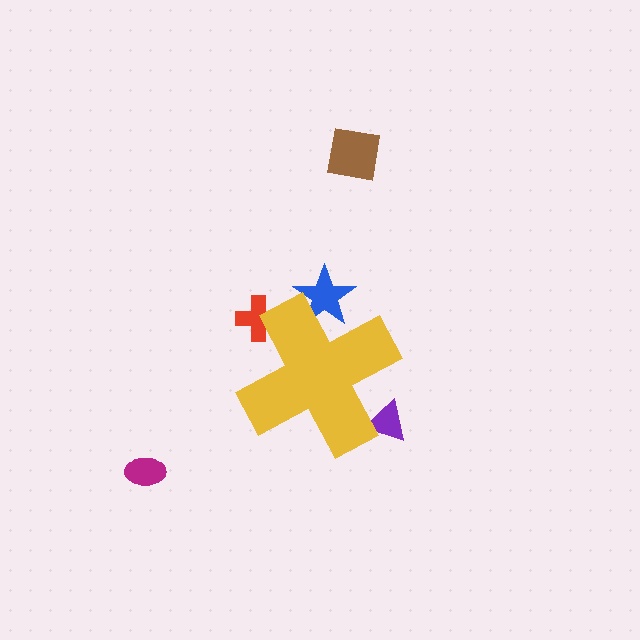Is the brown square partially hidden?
No, the brown square is fully visible.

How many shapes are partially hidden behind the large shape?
3 shapes are partially hidden.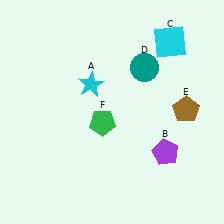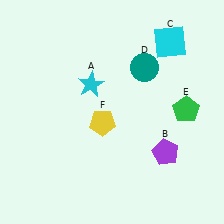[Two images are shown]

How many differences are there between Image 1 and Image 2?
There are 2 differences between the two images.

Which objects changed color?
E changed from brown to green. F changed from green to yellow.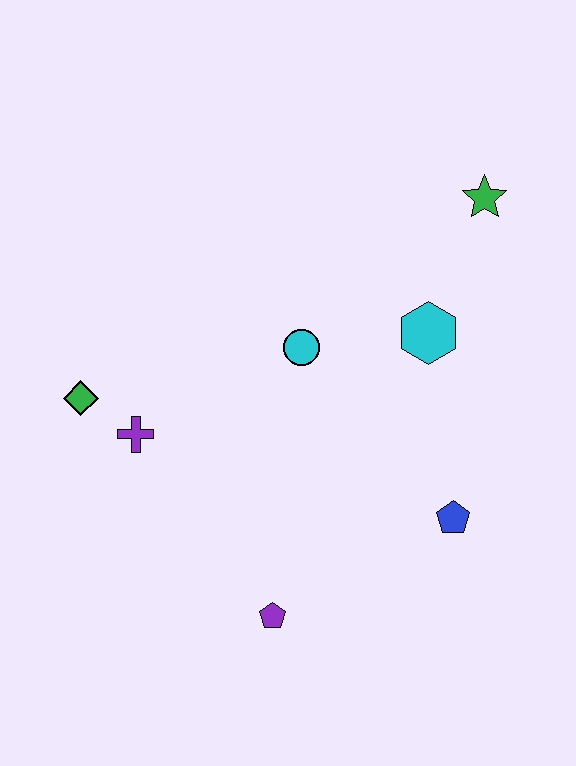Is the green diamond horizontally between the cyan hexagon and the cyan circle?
No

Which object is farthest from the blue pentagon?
The green diamond is farthest from the blue pentagon.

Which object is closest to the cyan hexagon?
The cyan circle is closest to the cyan hexagon.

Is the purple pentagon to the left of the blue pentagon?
Yes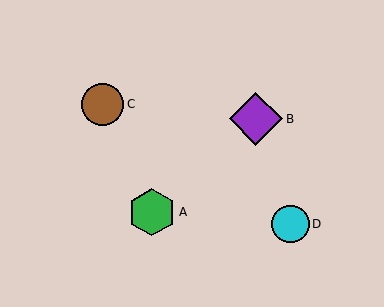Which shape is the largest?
The purple diamond (labeled B) is the largest.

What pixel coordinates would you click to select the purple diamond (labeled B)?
Click at (256, 119) to select the purple diamond B.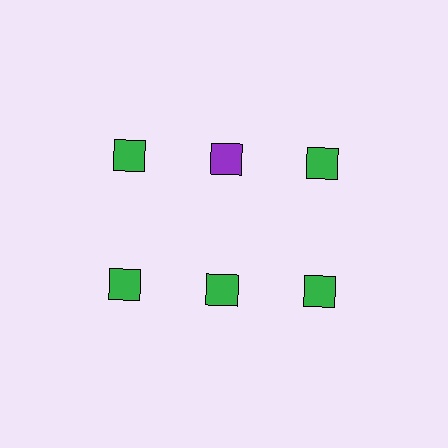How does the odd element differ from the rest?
It has a different color: purple instead of green.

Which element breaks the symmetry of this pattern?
The purple square in the top row, second from left column breaks the symmetry. All other shapes are green squares.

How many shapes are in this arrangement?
There are 6 shapes arranged in a grid pattern.